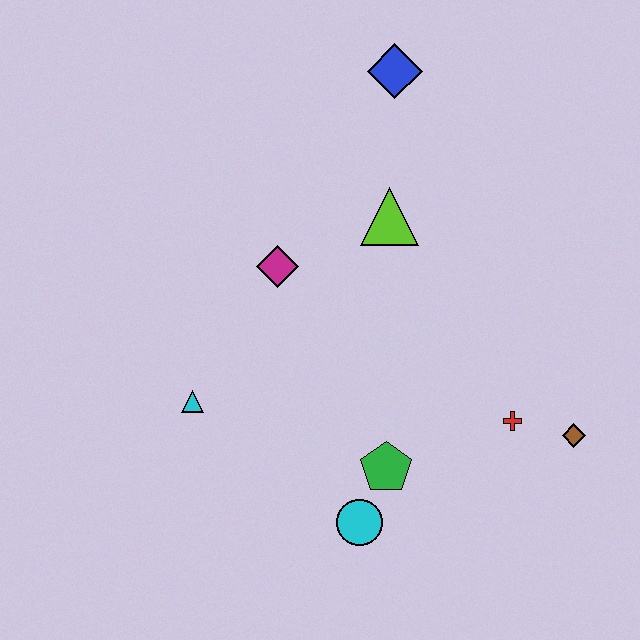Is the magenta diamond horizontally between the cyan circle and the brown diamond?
No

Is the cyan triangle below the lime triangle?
Yes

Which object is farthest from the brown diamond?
The blue diamond is farthest from the brown diamond.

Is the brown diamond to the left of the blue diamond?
No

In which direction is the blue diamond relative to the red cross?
The blue diamond is above the red cross.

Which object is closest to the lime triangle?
The magenta diamond is closest to the lime triangle.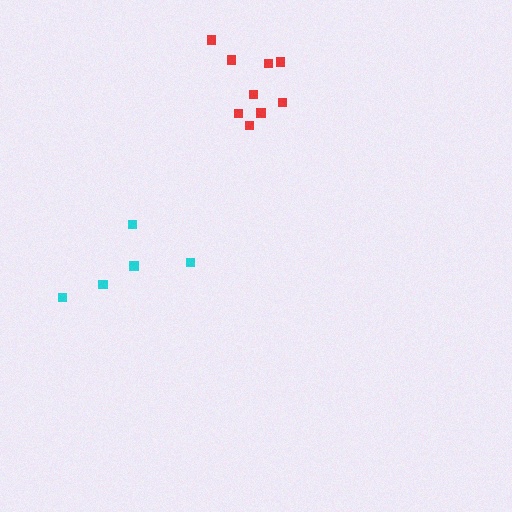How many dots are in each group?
Group 1: 5 dots, Group 2: 9 dots (14 total).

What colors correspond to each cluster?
The clusters are colored: cyan, red.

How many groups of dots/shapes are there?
There are 2 groups.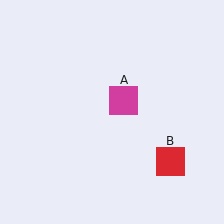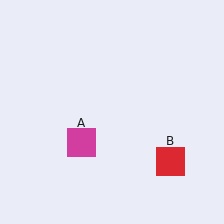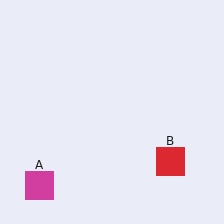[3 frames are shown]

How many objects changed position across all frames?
1 object changed position: magenta square (object A).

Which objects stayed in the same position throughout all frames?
Red square (object B) remained stationary.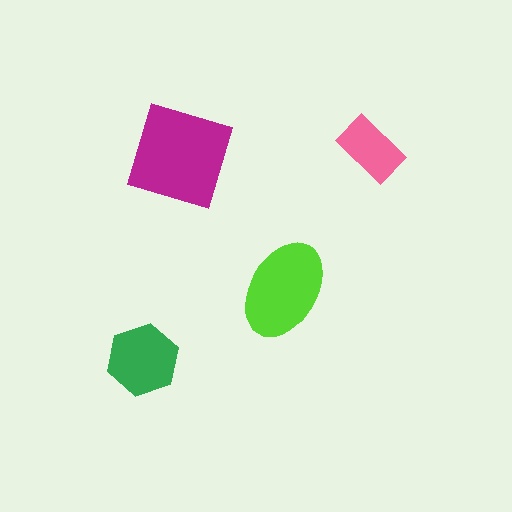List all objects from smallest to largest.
The pink rectangle, the green hexagon, the lime ellipse, the magenta square.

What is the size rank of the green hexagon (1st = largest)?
3rd.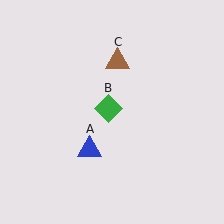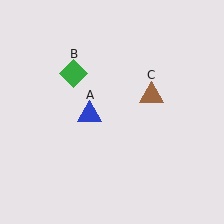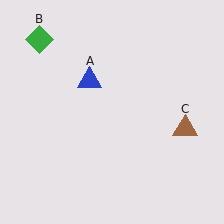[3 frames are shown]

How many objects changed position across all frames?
3 objects changed position: blue triangle (object A), green diamond (object B), brown triangle (object C).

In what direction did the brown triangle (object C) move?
The brown triangle (object C) moved down and to the right.